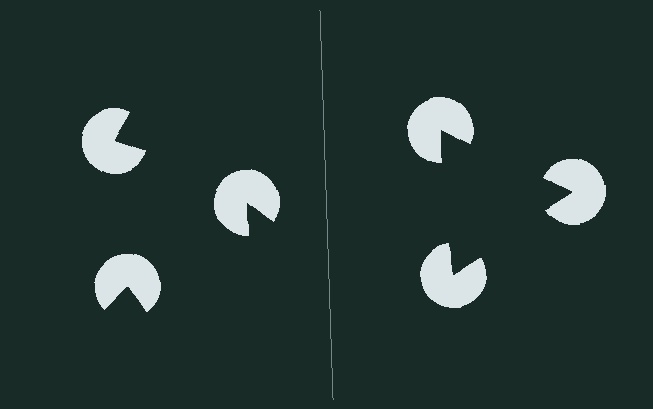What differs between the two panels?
The pac-man discs are positioned identically on both sides; only the wedge orientations differ. On the right they align to a triangle; on the left they are misaligned.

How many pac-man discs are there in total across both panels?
6 — 3 on each side.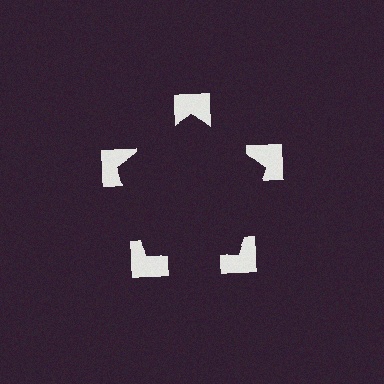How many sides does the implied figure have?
5 sides.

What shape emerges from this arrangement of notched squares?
An illusory pentagon — its edges are inferred from the aligned wedge cuts in the notched squares, not physically drawn.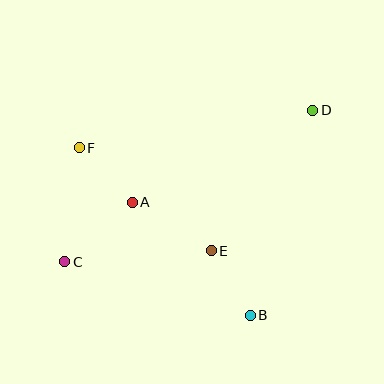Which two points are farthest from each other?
Points C and D are farthest from each other.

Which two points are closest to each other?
Points B and E are closest to each other.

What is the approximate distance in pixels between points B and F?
The distance between B and F is approximately 239 pixels.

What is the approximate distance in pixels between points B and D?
The distance between B and D is approximately 215 pixels.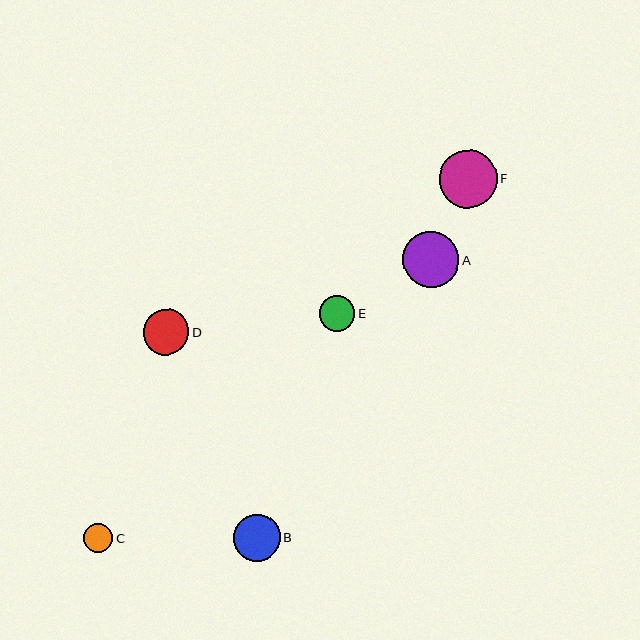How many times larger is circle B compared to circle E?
Circle B is approximately 1.3 times the size of circle E.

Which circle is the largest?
Circle F is the largest with a size of approximately 58 pixels.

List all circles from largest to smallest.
From largest to smallest: F, A, B, D, E, C.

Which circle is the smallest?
Circle C is the smallest with a size of approximately 29 pixels.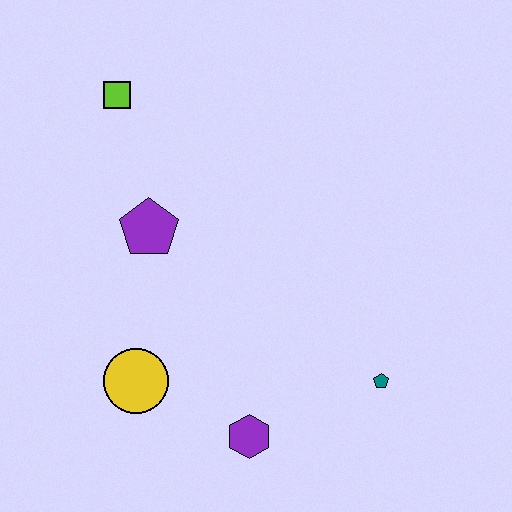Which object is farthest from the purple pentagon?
The teal pentagon is farthest from the purple pentagon.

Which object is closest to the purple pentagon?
The lime square is closest to the purple pentagon.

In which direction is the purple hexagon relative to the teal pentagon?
The purple hexagon is to the left of the teal pentagon.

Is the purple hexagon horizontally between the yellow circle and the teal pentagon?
Yes